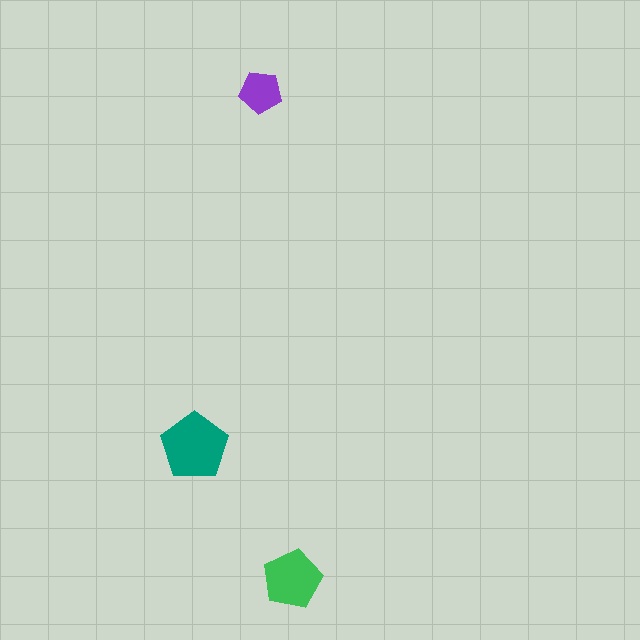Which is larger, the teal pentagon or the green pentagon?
The teal one.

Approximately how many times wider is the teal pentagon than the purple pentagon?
About 1.5 times wider.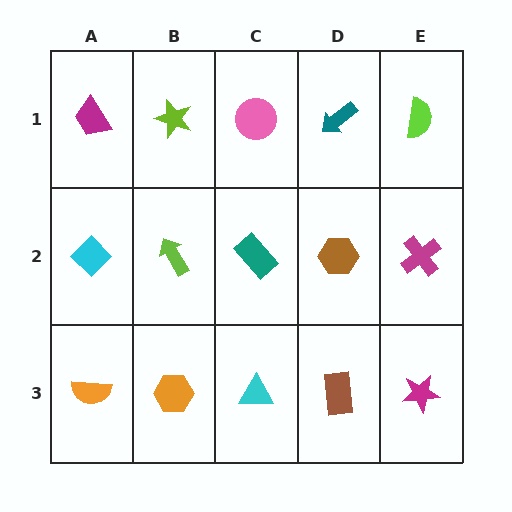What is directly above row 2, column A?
A magenta trapezoid.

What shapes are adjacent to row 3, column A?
A cyan diamond (row 2, column A), an orange hexagon (row 3, column B).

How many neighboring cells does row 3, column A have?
2.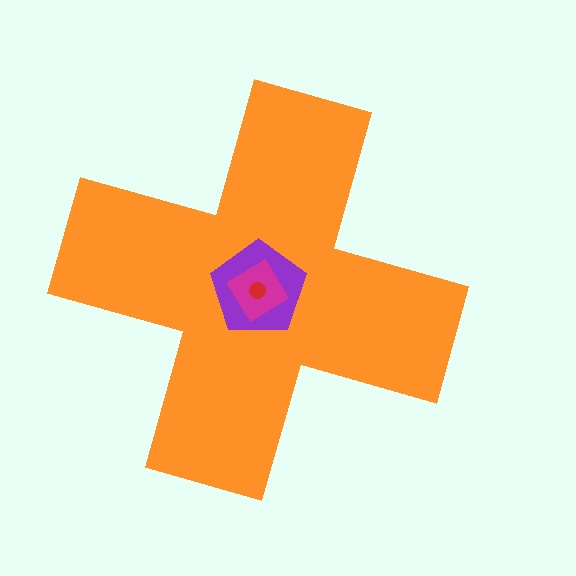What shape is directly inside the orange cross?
The purple pentagon.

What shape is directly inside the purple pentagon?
The magenta diamond.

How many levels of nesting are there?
4.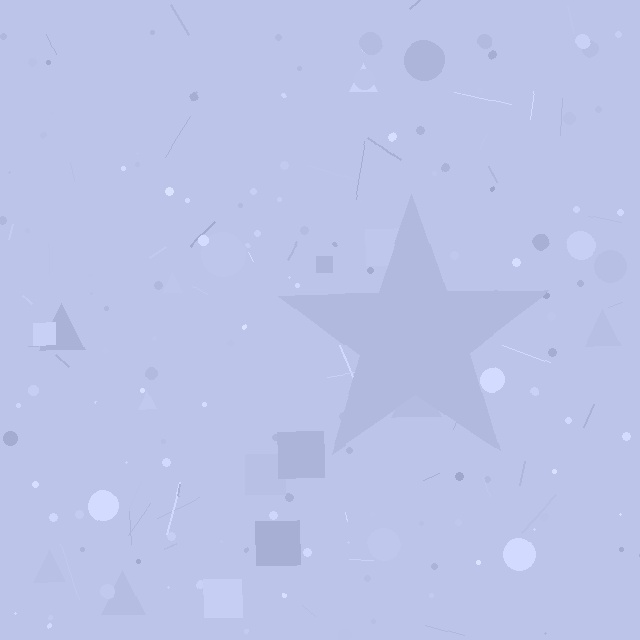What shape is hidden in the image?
A star is hidden in the image.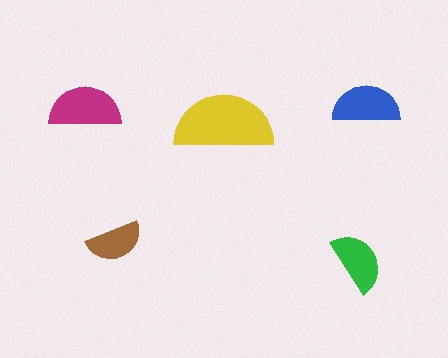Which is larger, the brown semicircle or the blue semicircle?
The blue one.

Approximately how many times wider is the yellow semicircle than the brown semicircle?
About 2 times wider.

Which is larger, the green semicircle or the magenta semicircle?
The magenta one.